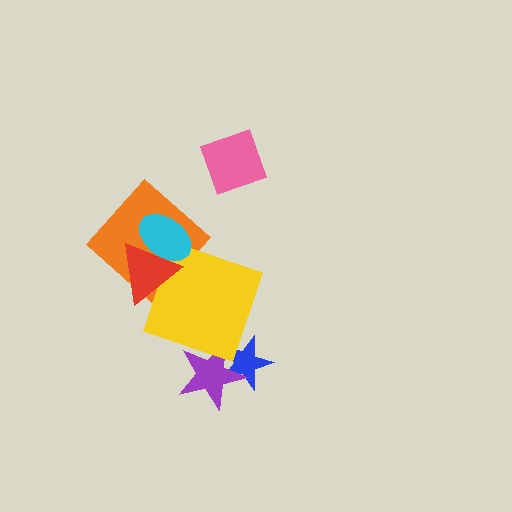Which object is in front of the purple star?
The yellow square is in front of the purple star.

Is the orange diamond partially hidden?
Yes, it is partially covered by another shape.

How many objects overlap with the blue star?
1 object overlaps with the blue star.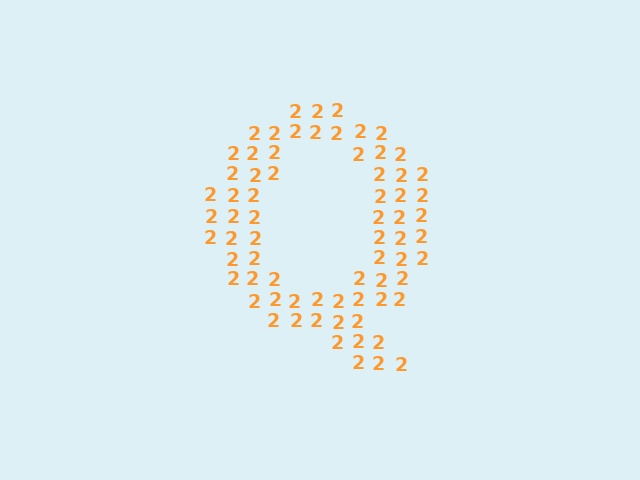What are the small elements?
The small elements are digit 2's.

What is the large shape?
The large shape is the letter Q.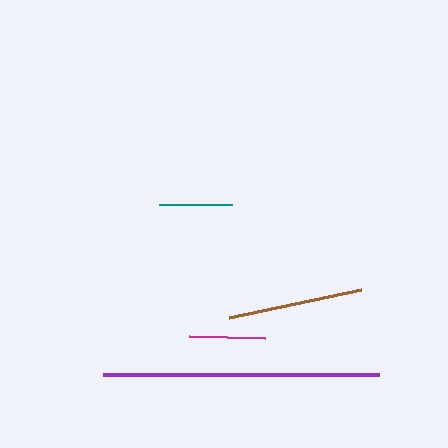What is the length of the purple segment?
The purple segment is approximately 276 pixels long.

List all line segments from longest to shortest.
From longest to shortest: purple, brown, magenta, teal.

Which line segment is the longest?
The purple line is the longest at approximately 276 pixels.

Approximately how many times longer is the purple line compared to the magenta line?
The purple line is approximately 3.7 times the length of the magenta line.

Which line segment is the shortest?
The teal line is the shortest at approximately 73 pixels.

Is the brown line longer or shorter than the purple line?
The purple line is longer than the brown line.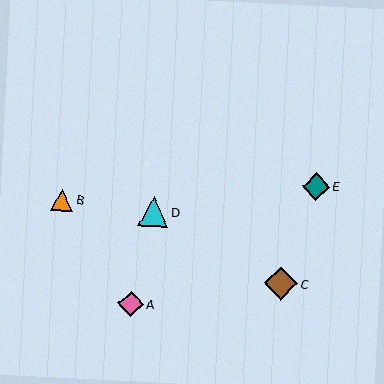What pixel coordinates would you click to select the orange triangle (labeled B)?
Click at (62, 200) to select the orange triangle B.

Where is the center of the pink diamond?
The center of the pink diamond is at (131, 304).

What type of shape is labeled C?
Shape C is a brown diamond.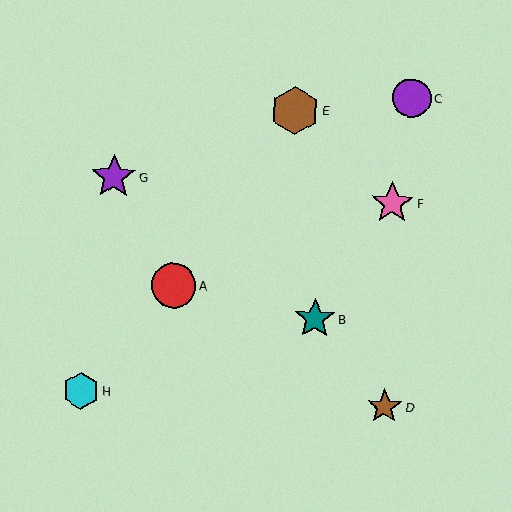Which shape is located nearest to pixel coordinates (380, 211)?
The pink star (labeled F) at (392, 203) is nearest to that location.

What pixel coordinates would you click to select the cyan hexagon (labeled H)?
Click at (81, 391) to select the cyan hexagon H.